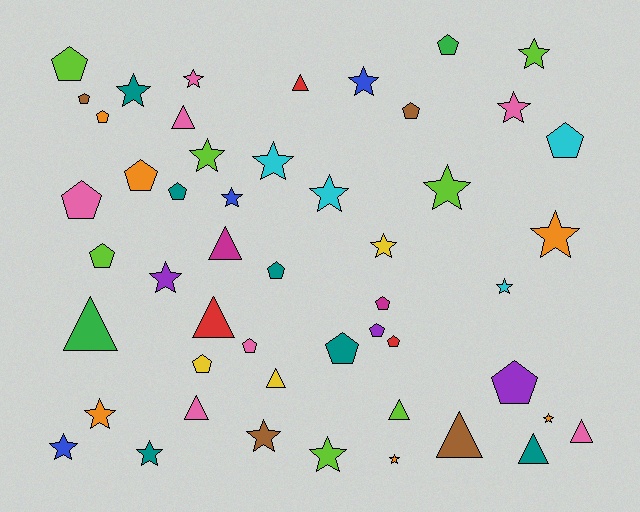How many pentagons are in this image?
There are 18 pentagons.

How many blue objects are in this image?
There are 3 blue objects.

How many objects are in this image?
There are 50 objects.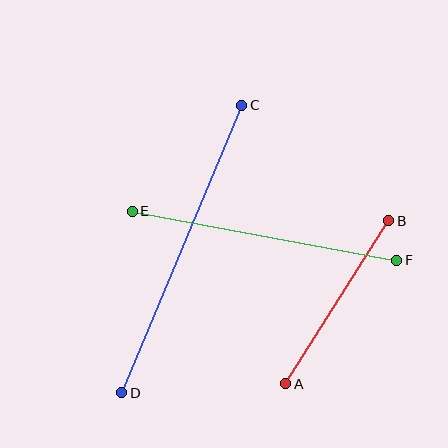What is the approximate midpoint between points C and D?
The midpoint is at approximately (182, 249) pixels.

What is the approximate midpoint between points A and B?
The midpoint is at approximately (337, 302) pixels.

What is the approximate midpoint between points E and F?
The midpoint is at approximately (264, 236) pixels.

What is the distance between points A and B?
The distance is approximately 193 pixels.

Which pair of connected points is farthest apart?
Points C and D are farthest apart.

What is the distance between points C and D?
The distance is approximately 311 pixels.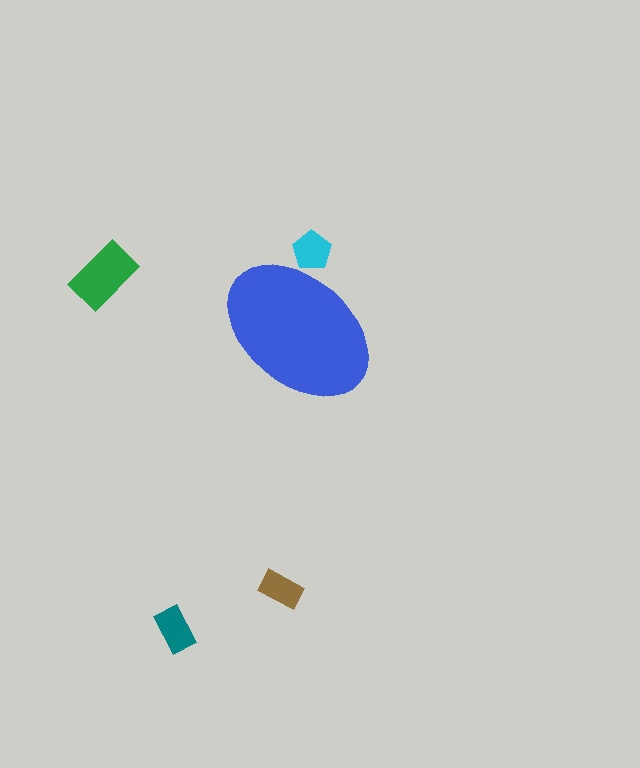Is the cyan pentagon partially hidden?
Yes, the cyan pentagon is partially hidden behind the blue ellipse.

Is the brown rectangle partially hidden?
No, the brown rectangle is fully visible.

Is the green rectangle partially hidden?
No, the green rectangle is fully visible.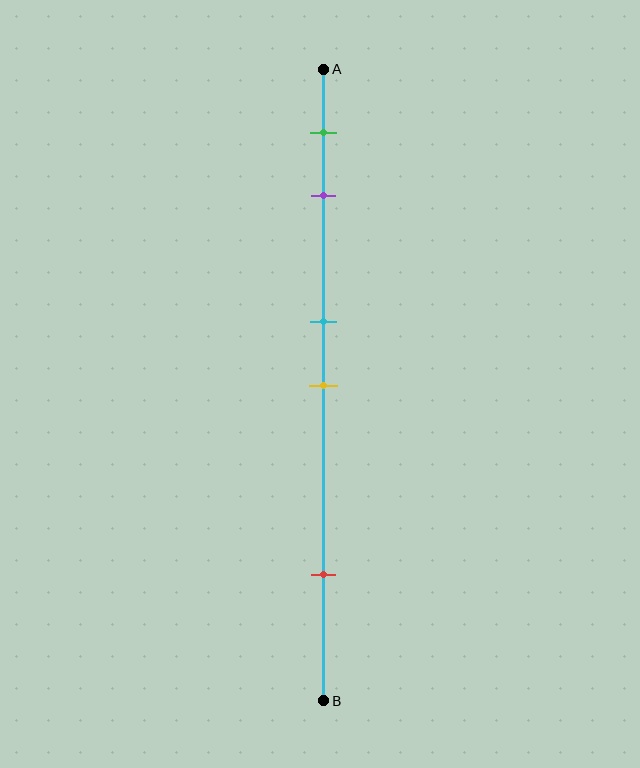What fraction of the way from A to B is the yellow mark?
The yellow mark is approximately 50% (0.5) of the way from A to B.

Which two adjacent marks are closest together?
The cyan and yellow marks are the closest adjacent pair.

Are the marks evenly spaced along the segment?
No, the marks are not evenly spaced.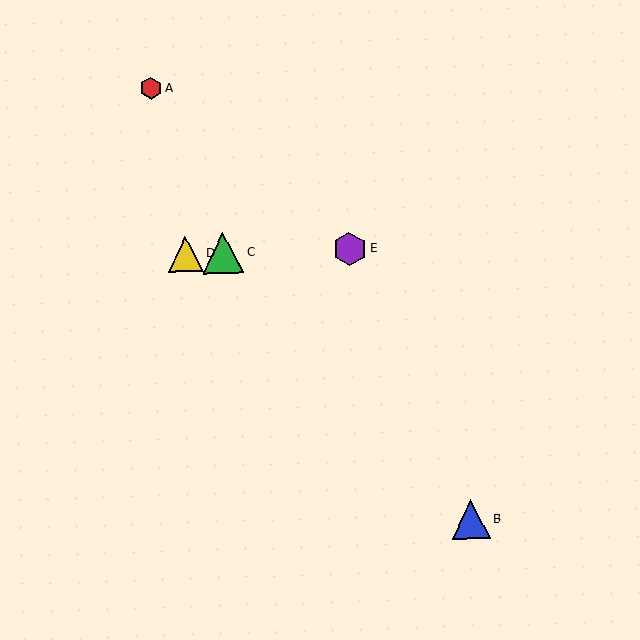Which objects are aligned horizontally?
Objects C, D, E are aligned horizontally.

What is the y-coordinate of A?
Object A is at y≈88.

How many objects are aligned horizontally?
3 objects (C, D, E) are aligned horizontally.